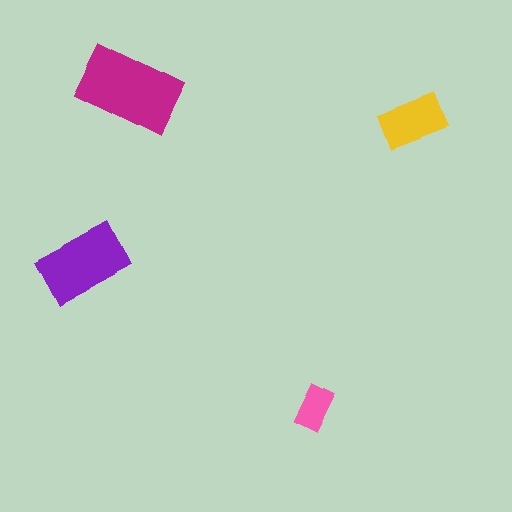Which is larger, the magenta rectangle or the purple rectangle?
The magenta one.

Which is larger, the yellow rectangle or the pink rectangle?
The yellow one.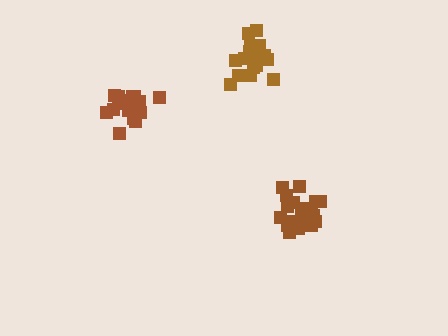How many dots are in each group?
Group 1: 16 dots, Group 2: 21 dots, Group 3: 17 dots (54 total).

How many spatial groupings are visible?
There are 3 spatial groupings.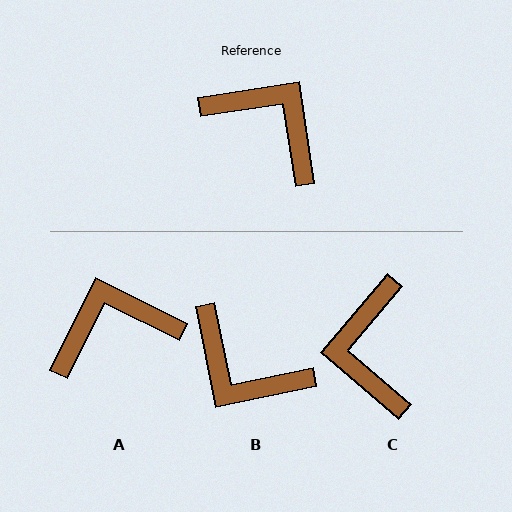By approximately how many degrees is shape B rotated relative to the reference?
Approximately 177 degrees clockwise.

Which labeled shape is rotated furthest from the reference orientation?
B, about 177 degrees away.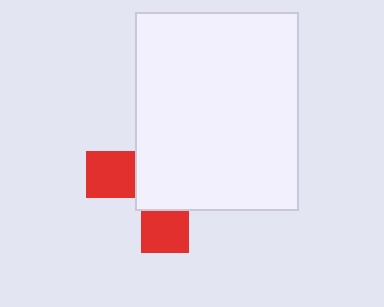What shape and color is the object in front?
The object in front is a white rectangle.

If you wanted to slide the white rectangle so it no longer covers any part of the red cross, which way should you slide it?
Slide it toward the upper-right — that is the most direct way to separate the two shapes.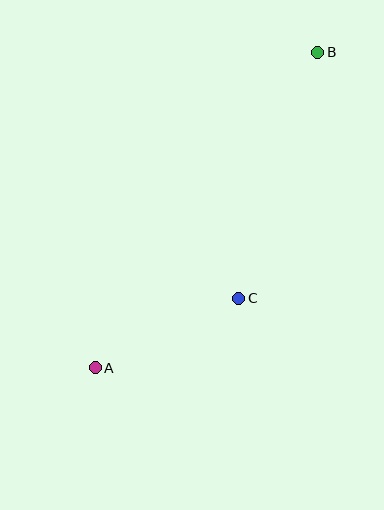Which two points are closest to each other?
Points A and C are closest to each other.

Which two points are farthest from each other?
Points A and B are farthest from each other.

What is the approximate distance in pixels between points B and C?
The distance between B and C is approximately 258 pixels.